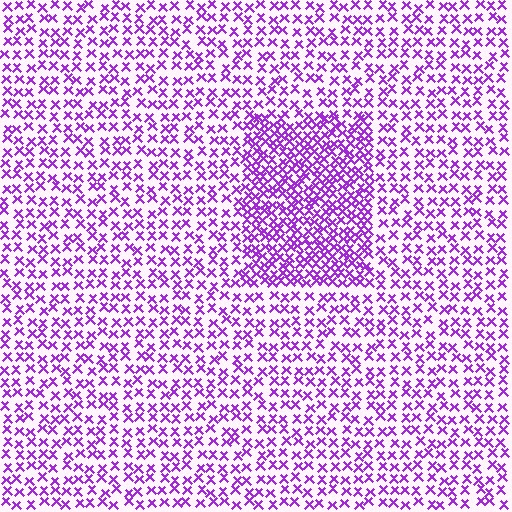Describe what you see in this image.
The image contains small purple elements arranged at two different densities. A rectangle-shaped region is visible where the elements are more densely packed than the surrounding area.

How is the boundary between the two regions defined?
The boundary is defined by a change in element density (approximately 2.0x ratio). All elements are the same color, size, and shape.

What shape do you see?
I see a rectangle.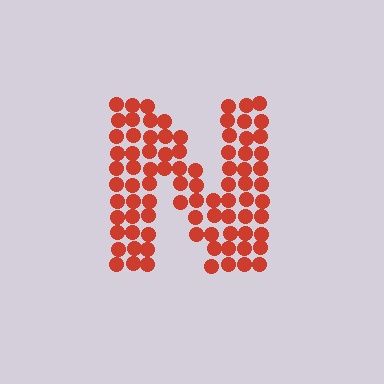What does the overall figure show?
The overall figure shows the letter N.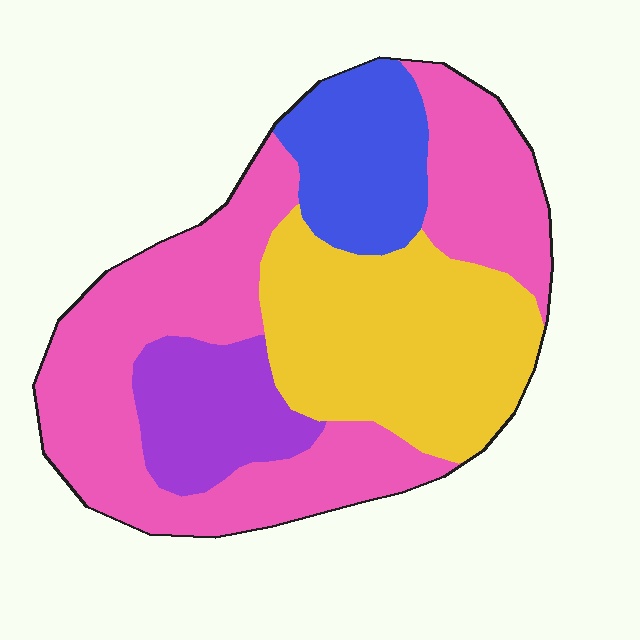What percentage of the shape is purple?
Purple takes up about one eighth (1/8) of the shape.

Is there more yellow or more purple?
Yellow.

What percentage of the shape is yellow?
Yellow takes up between a quarter and a half of the shape.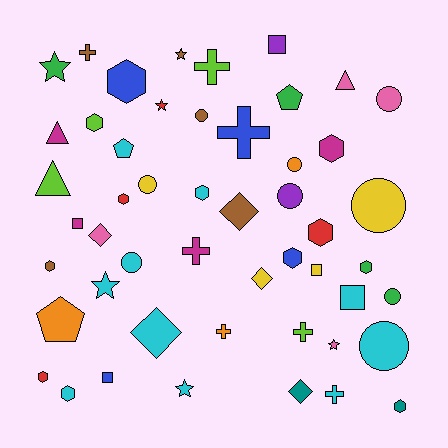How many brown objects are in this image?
There are 5 brown objects.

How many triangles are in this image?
There are 3 triangles.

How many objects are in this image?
There are 50 objects.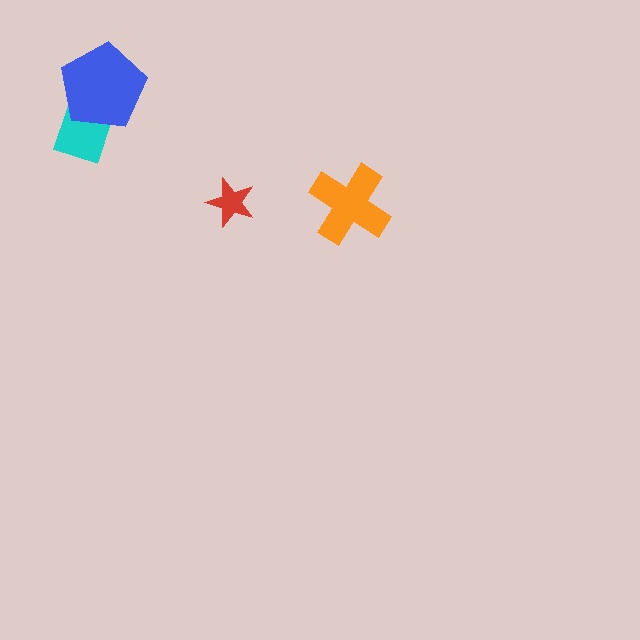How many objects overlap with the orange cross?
0 objects overlap with the orange cross.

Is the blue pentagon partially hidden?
No, no other shape covers it.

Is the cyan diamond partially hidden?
Yes, it is partially covered by another shape.